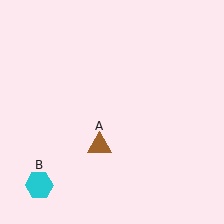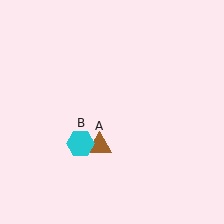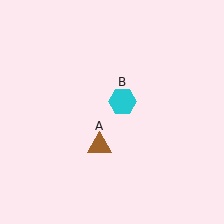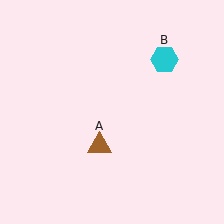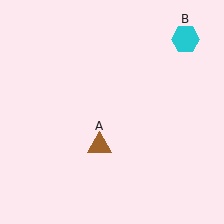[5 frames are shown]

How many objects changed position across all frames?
1 object changed position: cyan hexagon (object B).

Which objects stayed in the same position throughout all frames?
Brown triangle (object A) remained stationary.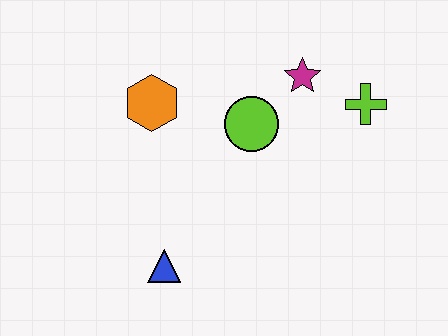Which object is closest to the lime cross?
The magenta star is closest to the lime cross.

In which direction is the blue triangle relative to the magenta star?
The blue triangle is below the magenta star.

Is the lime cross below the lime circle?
No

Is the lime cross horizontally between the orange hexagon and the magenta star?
No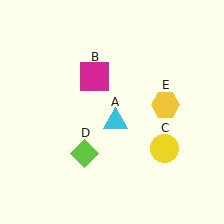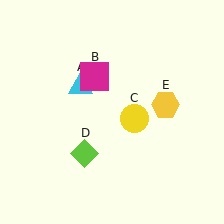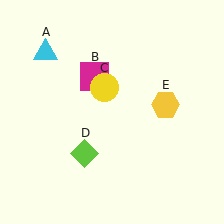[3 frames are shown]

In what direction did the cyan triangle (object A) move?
The cyan triangle (object A) moved up and to the left.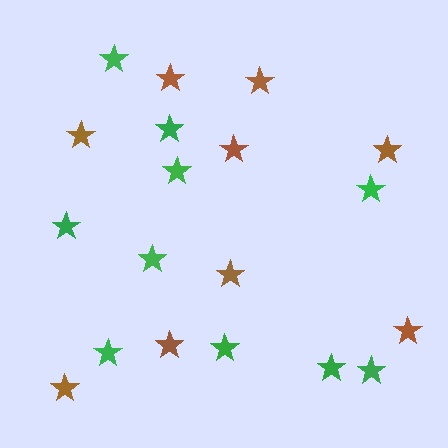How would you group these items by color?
There are 2 groups: one group of green stars (10) and one group of brown stars (9).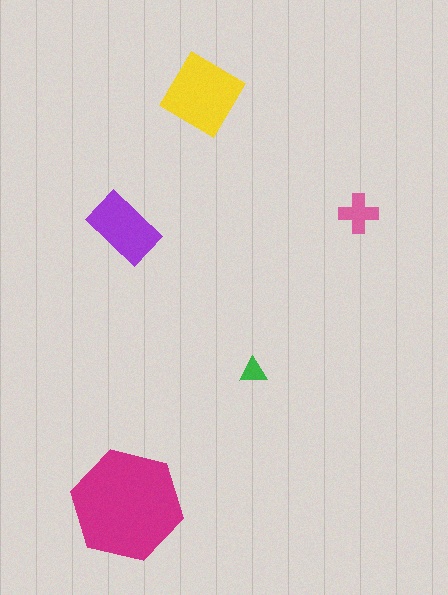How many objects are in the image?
There are 5 objects in the image.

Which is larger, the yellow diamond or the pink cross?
The yellow diamond.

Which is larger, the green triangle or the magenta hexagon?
The magenta hexagon.